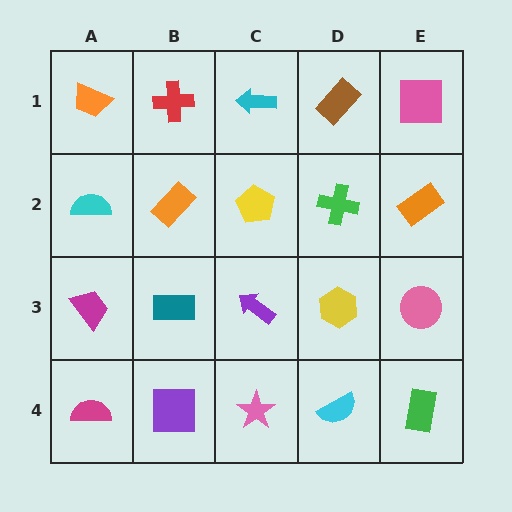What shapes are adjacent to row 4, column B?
A teal rectangle (row 3, column B), a magenta semicircle (row 4, column A), a pink star (row 4, column C).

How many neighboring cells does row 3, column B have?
4.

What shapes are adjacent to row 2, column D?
A brown rectangle (row 1, column D), a yellow hexagon (row 3, column D), a yellow pentagon (row 2, column C), an orange rectangle (row 2, column E).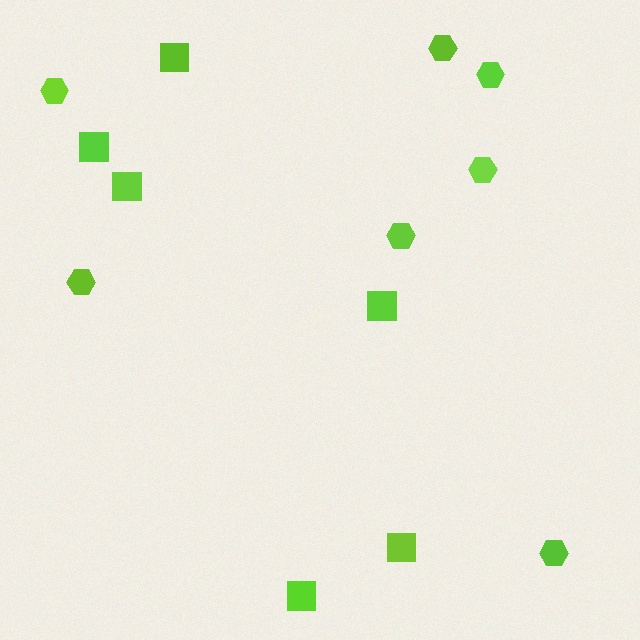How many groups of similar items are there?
There are 2 groups: one group of squares (6) and one group of hexagons (7).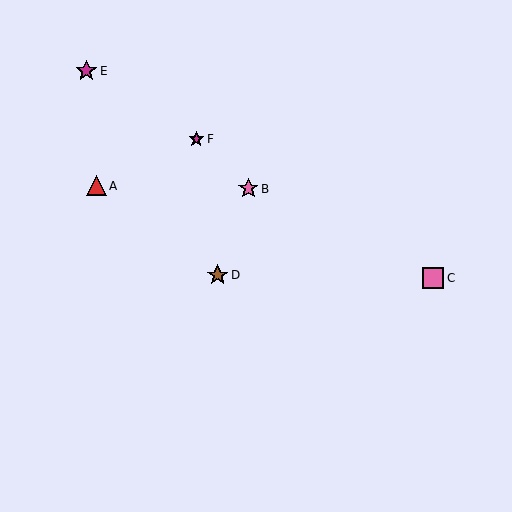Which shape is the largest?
The pink square (labeled C) is the largest.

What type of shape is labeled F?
Shape F is a magenta star.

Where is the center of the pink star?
The center of the pink star is at (248, 189).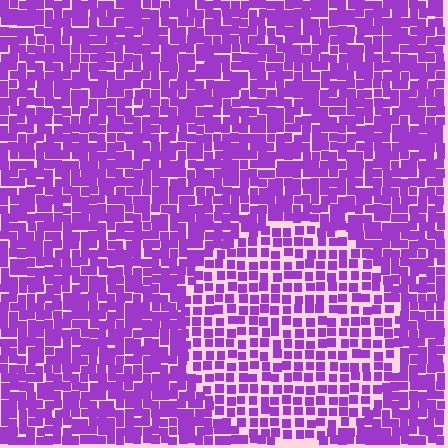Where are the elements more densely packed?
The elements are more densely packed outside the circle boundary.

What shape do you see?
I see a circle.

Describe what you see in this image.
The image contains small purple elements arranged at two different densities. A circle-shaped region is visible where the elements are less densely packed than the surrounding area.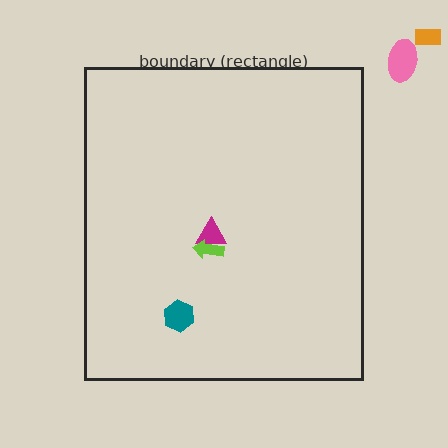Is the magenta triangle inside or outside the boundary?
Inside.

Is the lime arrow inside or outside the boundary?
Inside.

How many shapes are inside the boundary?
3 inside, 2 outside.